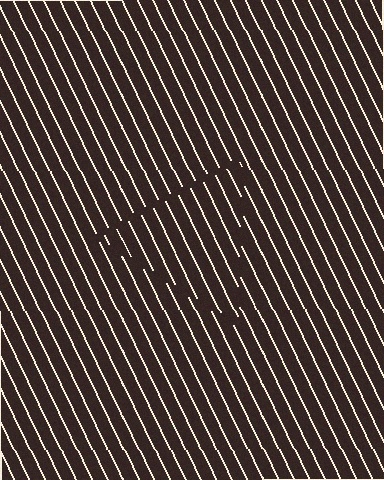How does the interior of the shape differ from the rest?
The interior of the shape contains the same grating, shifted by half a period — the contour is defined by the phase discontinuity where line-ends from the inner and outer gratings abut.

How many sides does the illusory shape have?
3 sides — the line-ends trace a triangle.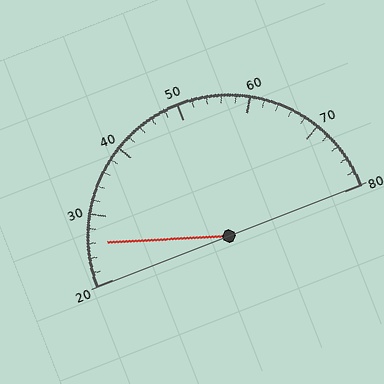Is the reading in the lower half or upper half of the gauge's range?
The reading is in the lower half of the range (20 to 80).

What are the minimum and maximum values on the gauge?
The gauge ranges from 20 to 80.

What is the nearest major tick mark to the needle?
The nearest major tick mark is 30.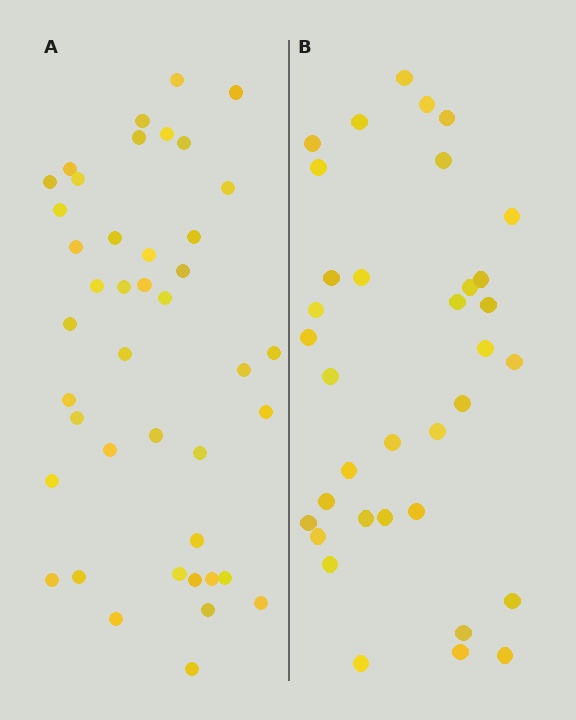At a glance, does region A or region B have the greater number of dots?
Region A (the left region) has more dots.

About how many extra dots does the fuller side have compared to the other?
Region A has roughly 8 or so more dots than region B.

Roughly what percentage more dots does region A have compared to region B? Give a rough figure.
About 20% more.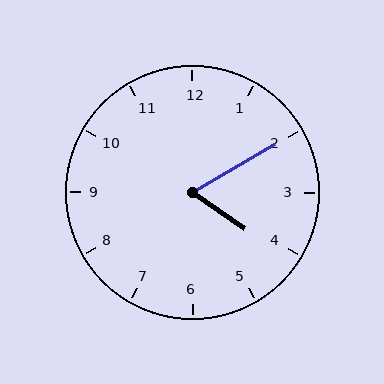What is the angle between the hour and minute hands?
Approximately 65 degrees.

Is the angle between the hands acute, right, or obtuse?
It is acute.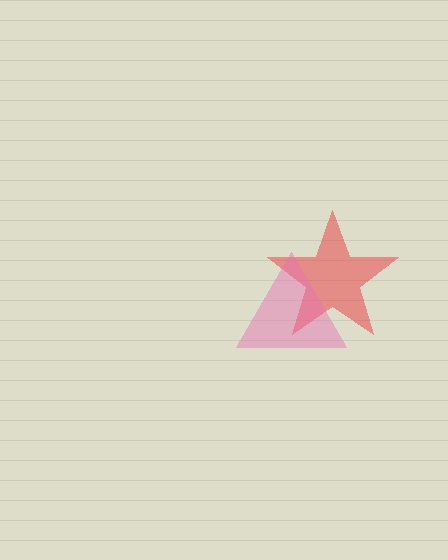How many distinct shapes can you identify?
There are 2 distinct shapes: a red star, a pink triangle.